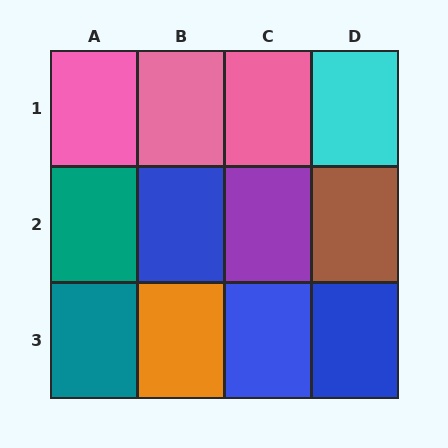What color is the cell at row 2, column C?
Purple.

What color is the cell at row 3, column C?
Blue.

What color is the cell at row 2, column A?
Teal.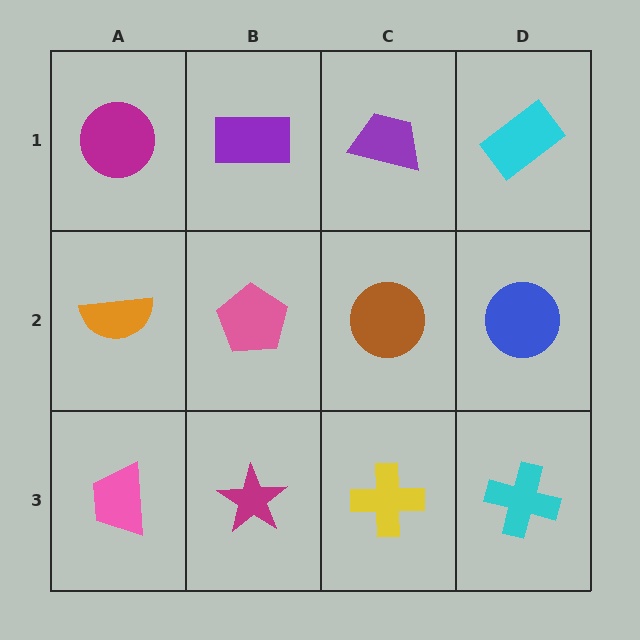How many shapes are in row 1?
4 shapes.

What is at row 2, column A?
An orange semicircle.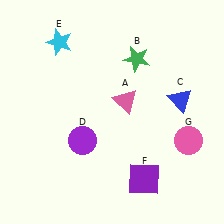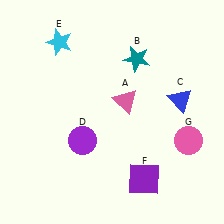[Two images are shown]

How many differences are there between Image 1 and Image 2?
There is 1 difference between the two images.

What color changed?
The star (B) changed from green in Image 1 to teal in Image 2.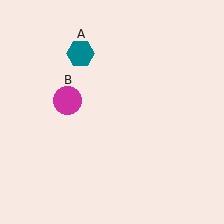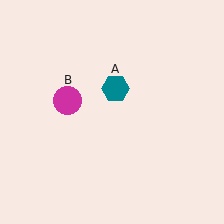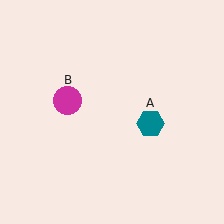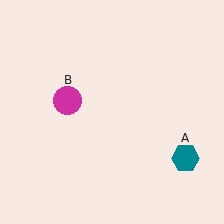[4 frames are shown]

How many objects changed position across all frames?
1 object changed position: teal hexagon (object A).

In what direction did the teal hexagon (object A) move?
The teal hexagon (object A) moved down and to the right.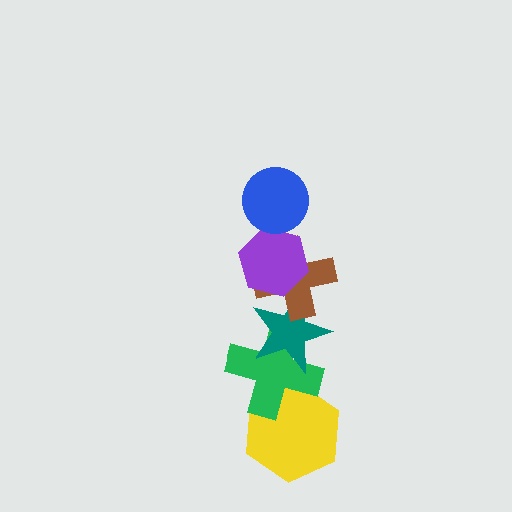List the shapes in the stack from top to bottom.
From top to bottom: the blue circle, the purple hexagon, the brown cross, the teal star, the green cross, the yellow hexagon.